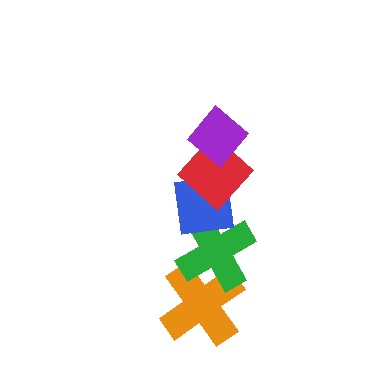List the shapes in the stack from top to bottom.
From top to bottom: the purple diamond, the red diamond, the blue square, the green cross, the orange cross.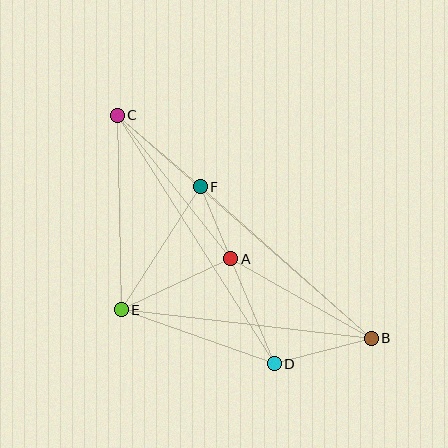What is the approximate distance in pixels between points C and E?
The distance between C and E is approximately 194 pixels.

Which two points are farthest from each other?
Points B and C are farthest from each other.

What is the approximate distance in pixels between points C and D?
The distance between C and D is approximately 294 pixels.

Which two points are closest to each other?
Points A and F are closest to each other.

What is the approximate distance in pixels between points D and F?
The distance between D and F is approximately 192 pixels.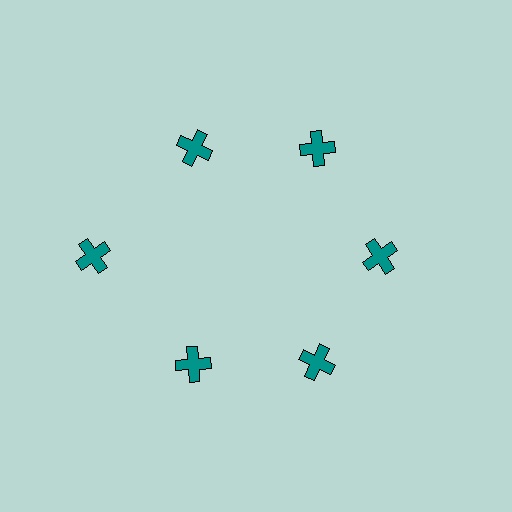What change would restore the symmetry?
The symmetry would be restored by moving it inward, back onto the ring so that all 6 crosses sit at equal angles and equal distance from the center.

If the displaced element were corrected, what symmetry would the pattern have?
It would have 6-fold rotational symmetry — the pattern would map onto itself every 60 degrees.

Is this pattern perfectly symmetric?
No. The 6 teal crosses are arranged in a ring, but one element near the 9 o'clock position is pushed outward from the center, breaking the 6-fold rotational symmetry.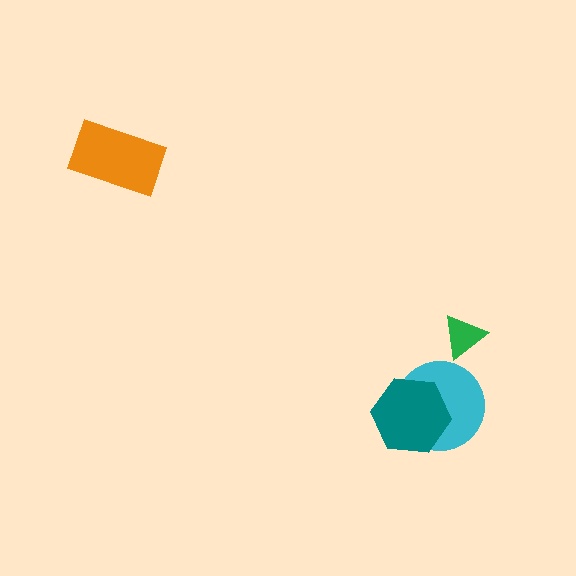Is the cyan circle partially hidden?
Yes, it is partially covered by another shape.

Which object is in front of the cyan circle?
The teal hexagon is in front of the cyan circle.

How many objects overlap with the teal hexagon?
1 object overlaps with the teal hexagon.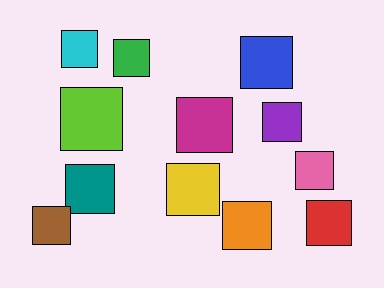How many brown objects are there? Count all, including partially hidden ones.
There is 1 brown object.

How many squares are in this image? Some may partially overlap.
There are 12 squares.